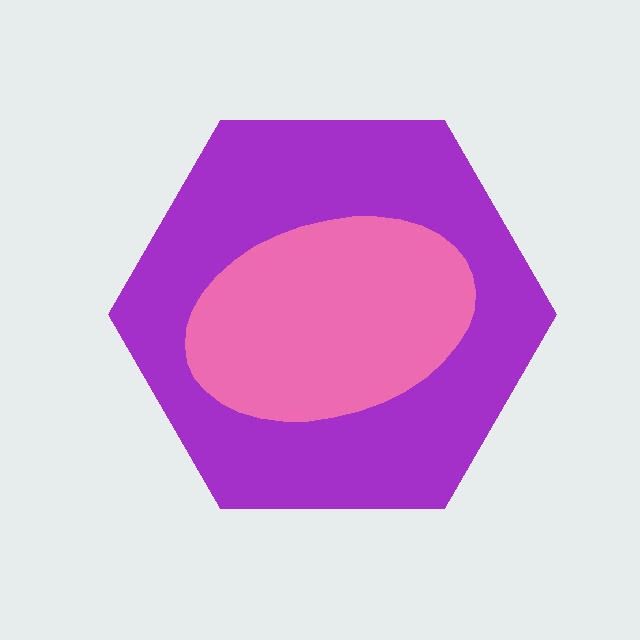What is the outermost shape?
The purple hexagon.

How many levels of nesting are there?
2.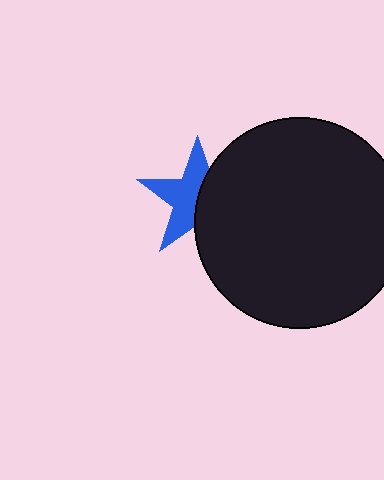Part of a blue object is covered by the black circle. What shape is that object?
It is a star.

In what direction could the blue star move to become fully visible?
The blue star could move left. That would shift it out from behind the black circle entirely.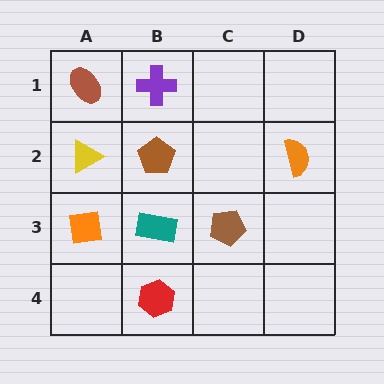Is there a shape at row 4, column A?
No, that cell is empty.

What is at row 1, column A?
A brown ellipse.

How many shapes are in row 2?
3 shapes.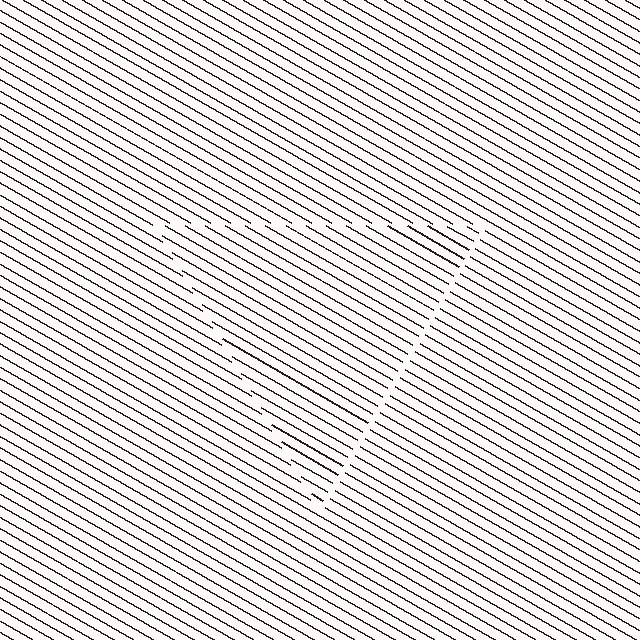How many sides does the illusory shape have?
3 sides — the line-ends trace a triangle.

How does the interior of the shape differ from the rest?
The interior of the shape contains the same grating, shifted by half a period — the contour is defined by the phase discontinuity where line-ends from the inner and outer gratings abut.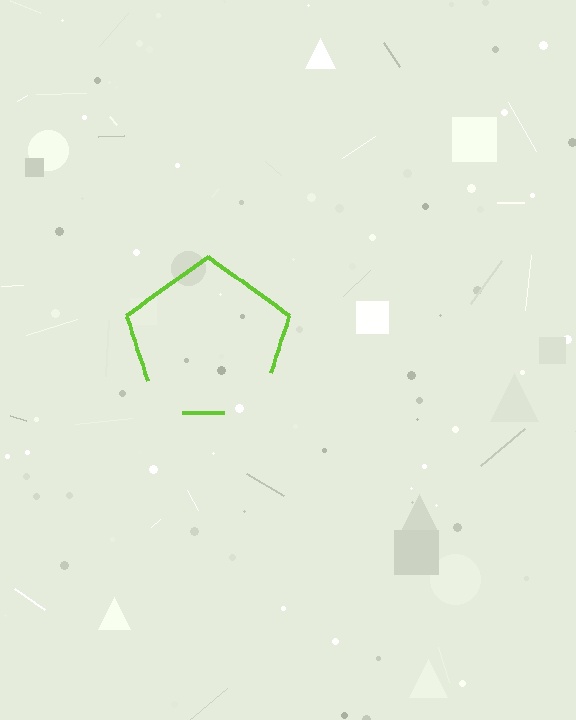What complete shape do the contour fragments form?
The contour fragments form a pentagon.